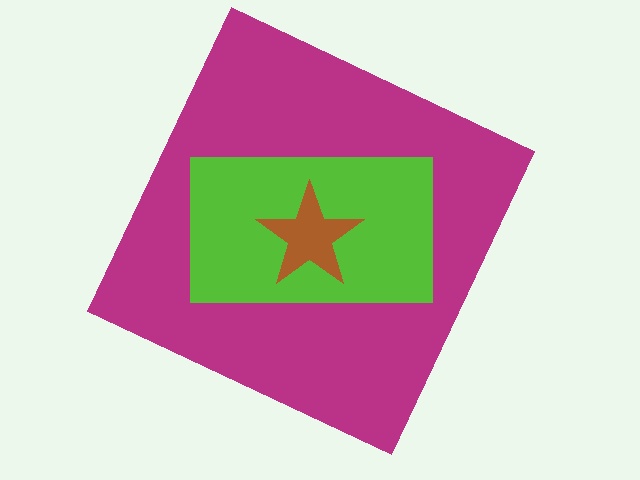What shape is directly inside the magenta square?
The lime rectangle.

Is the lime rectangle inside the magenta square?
Yes.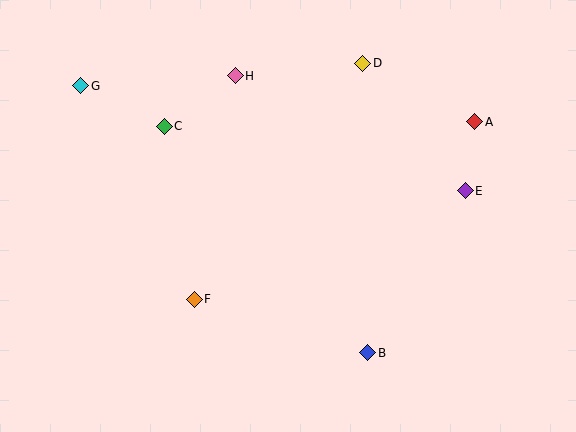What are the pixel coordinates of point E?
Point E is at (465, 191).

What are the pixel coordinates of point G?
Point G is at (81, 86).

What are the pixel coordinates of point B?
Point B is at (368, 353).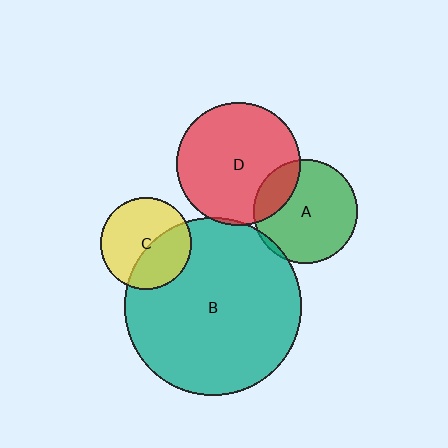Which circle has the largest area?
Circle B (teal).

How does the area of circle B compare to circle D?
Approximately 2.1 times.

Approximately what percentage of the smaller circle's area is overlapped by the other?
Approximately 5%.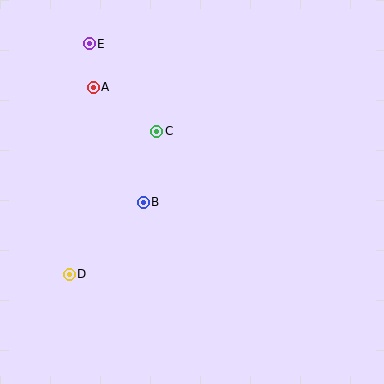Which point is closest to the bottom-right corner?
Point B is closest to the bottom-right corner.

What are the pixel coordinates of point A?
Point A is at (93, 87).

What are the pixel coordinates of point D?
Point D is at (69, 274).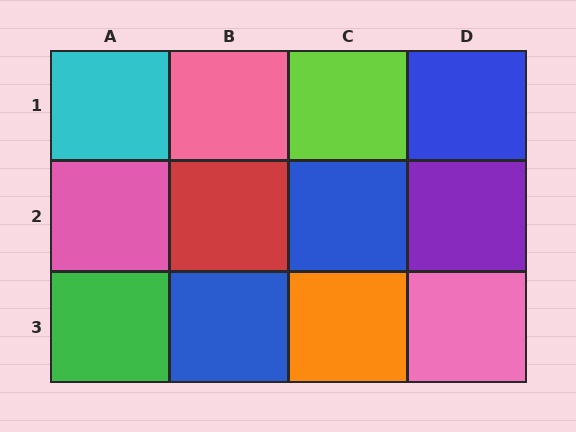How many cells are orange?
1 cell is orange.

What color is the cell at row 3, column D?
Pink.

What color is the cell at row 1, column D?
Blue.